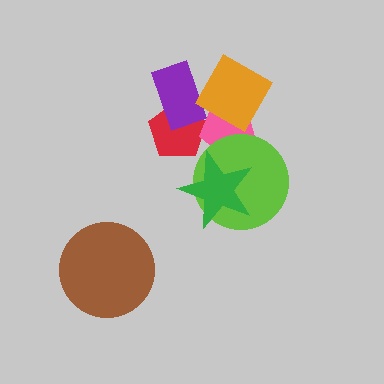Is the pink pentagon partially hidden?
Yes, it is partially covered by another shape.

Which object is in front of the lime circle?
The green star is in front of the lime circle.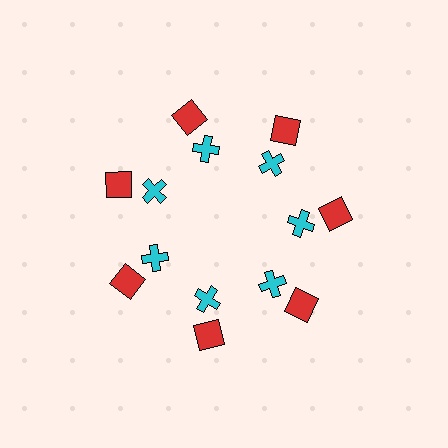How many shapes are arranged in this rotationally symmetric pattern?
There are 14 shapes, arranged in 7 groups of 2.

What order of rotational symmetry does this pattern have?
This pattern has 7-fold rotational symmetry.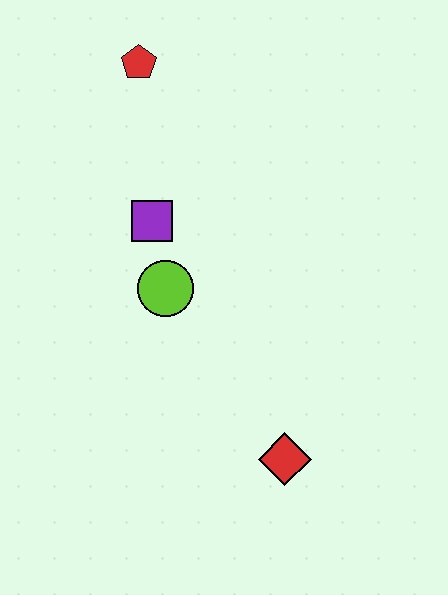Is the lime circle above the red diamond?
Yes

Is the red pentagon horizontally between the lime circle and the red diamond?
No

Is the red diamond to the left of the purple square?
No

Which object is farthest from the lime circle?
The red pentagon is farthest from the lime circle.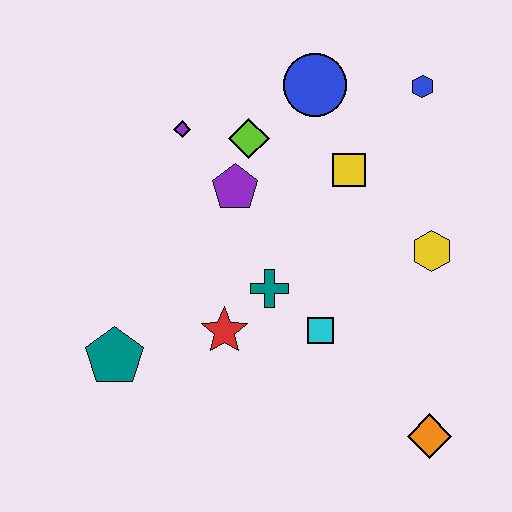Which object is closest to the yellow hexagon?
The yellow square is closest to the yellow hexagon.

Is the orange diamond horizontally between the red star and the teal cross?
No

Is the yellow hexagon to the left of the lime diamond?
No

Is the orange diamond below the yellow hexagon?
Yes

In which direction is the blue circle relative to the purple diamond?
The blue circle is to the right of the purple diamond.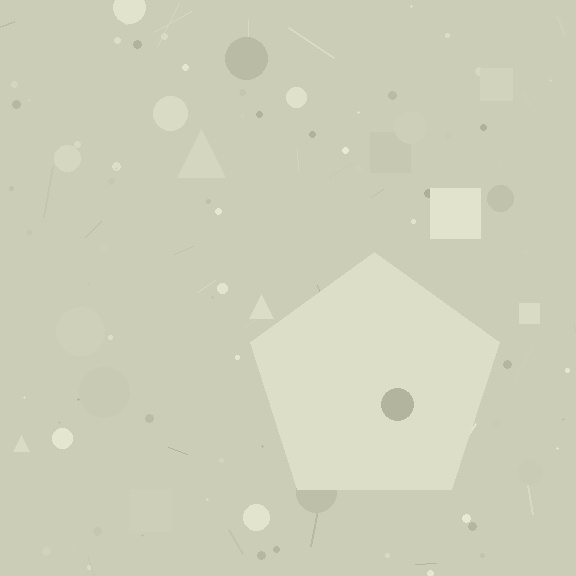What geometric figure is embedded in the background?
A pentagon is embedded in the background.